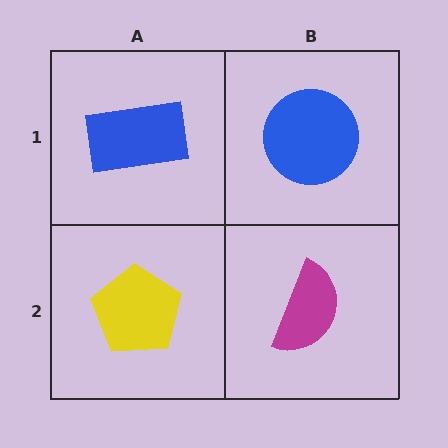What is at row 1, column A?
A blue rectangle.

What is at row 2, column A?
A yellow pentagon.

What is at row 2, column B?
A magenta semicircle.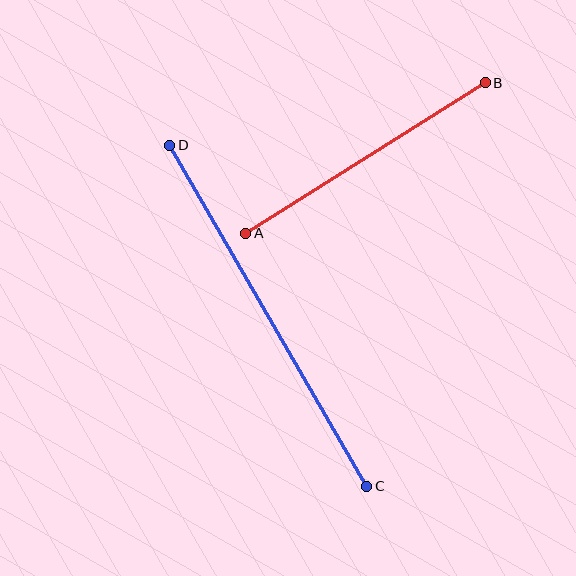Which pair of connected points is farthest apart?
Points C and D are farthest apart.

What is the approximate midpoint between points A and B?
The midpoint is at approximately (366, 158) pixels.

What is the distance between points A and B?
The distance is approximately 283 pixels.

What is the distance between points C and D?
The distance is approximately 394 pixels.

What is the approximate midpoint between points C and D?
The midpoint is at approximately (268, 316) pixels.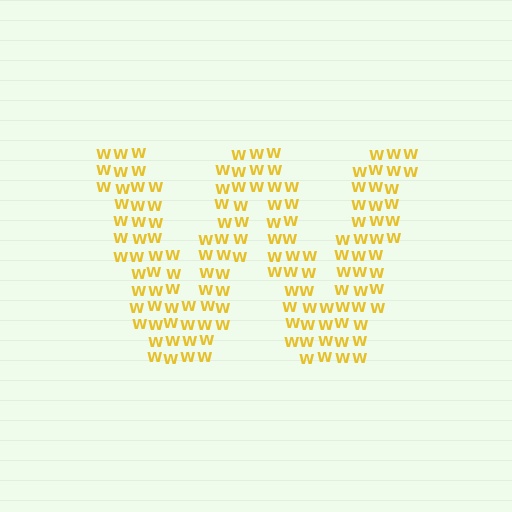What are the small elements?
The small elements are letter W's.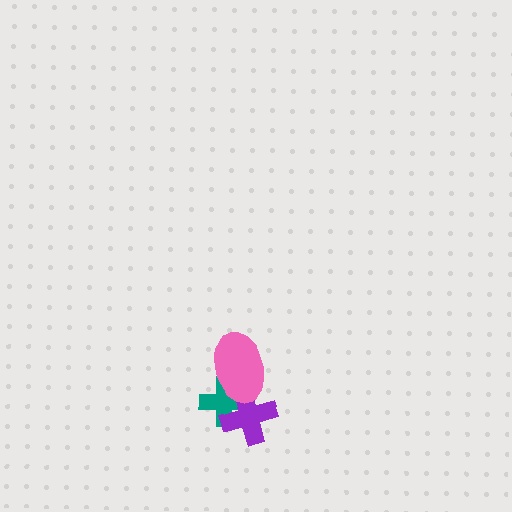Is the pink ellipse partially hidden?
No, no other shape covers it.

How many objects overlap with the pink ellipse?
2 objects overlap with the pink ellipse.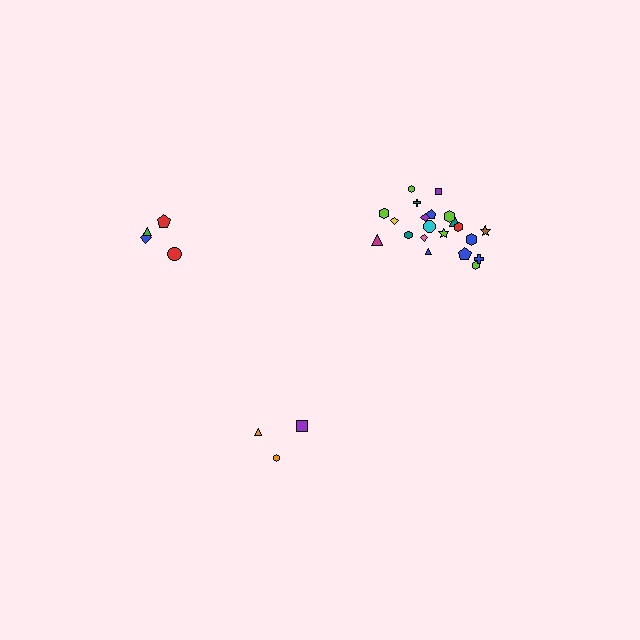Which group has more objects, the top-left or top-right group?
The top-right group.